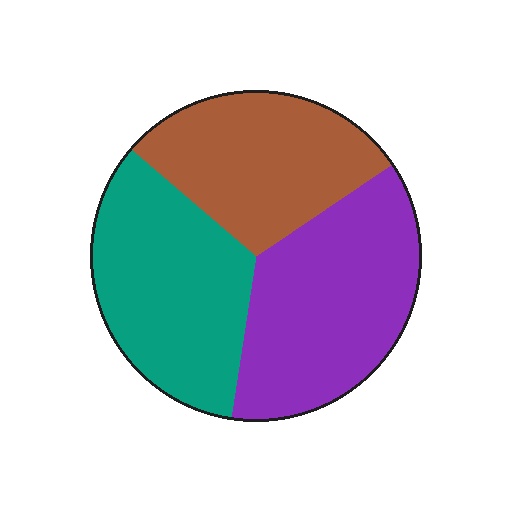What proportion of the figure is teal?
Teal takes up between a third and a half of the figure.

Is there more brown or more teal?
Teal.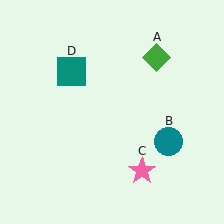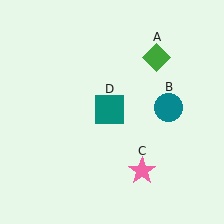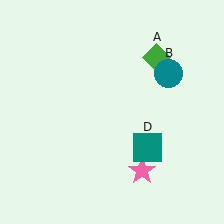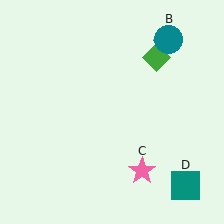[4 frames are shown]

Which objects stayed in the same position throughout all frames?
Green diamond (object A) and pink star (object C) remained stationary.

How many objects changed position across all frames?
2 objects changed position: teal circle (object B), teal square (object D).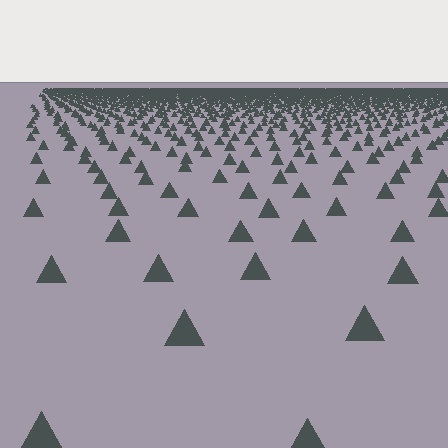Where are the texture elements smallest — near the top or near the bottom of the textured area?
Near the top.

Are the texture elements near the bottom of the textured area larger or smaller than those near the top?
Larger. Near the bottom, elements are closer to the viewer and appear at a bigger on-screen size.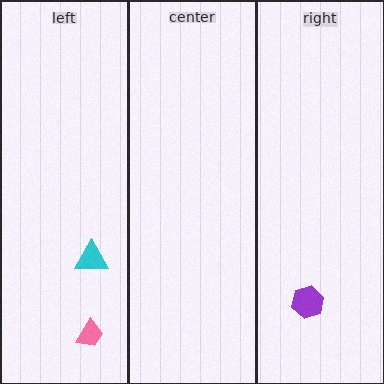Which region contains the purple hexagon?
The right region.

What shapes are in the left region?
The cyan triangle, the pink trapezoid.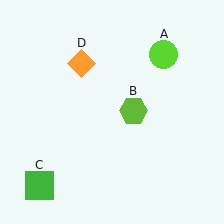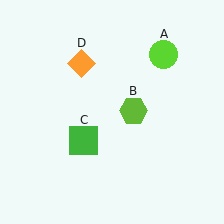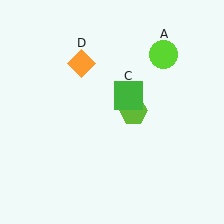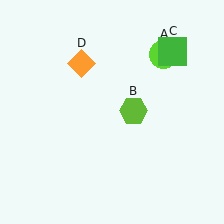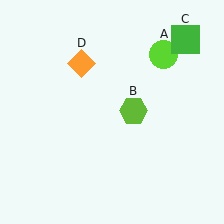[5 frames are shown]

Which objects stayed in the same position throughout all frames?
Lime circle (object A) and lime hexagon (object B) and orange diamond (object D) remained stationary.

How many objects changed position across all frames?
1 object changed position: green square (object C).